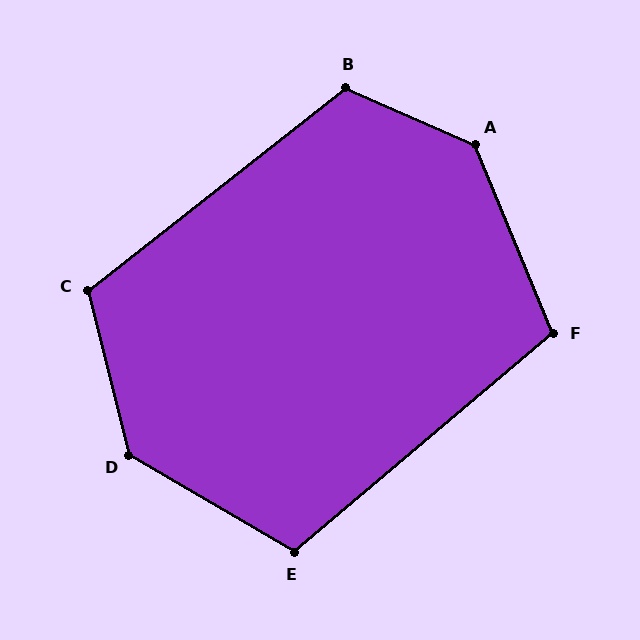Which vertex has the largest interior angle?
A, at approximately 137 degrees.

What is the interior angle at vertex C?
Approximately 114 degrees (obtuse).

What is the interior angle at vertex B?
Approximately 118 degrees (obtuse).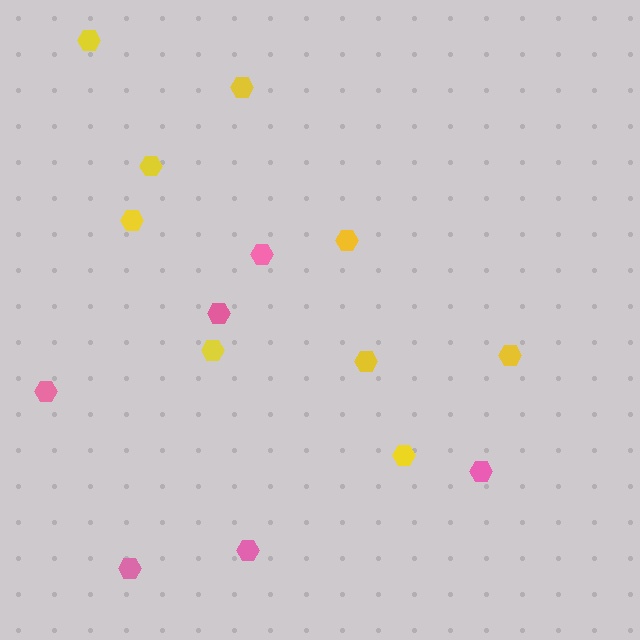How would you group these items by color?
There are 2 groups: one group of pink hexagons (6) and one group of yellow hexagons (9).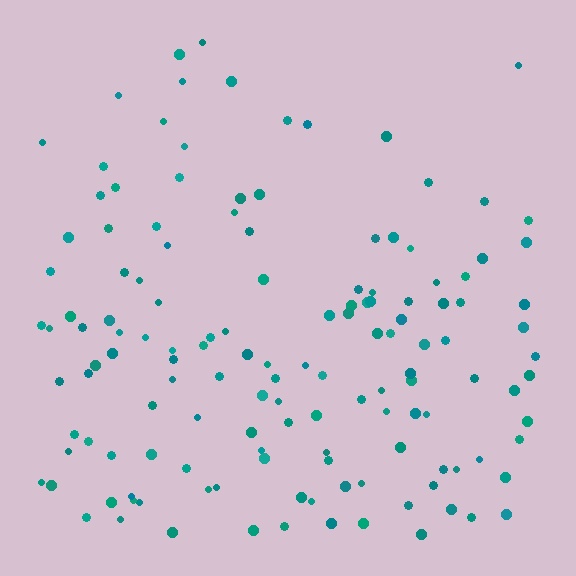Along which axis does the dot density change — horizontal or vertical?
Vertical.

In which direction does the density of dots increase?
From top to bottom, with the bottom side densest.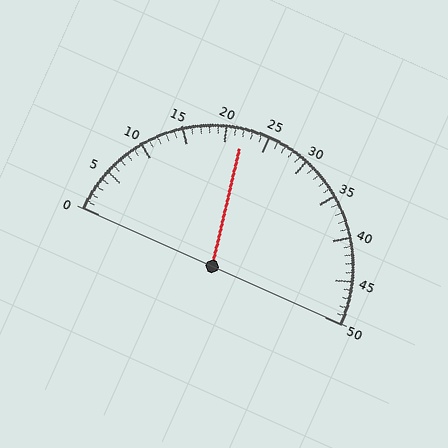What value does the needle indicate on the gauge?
The needle indicates approximately 22.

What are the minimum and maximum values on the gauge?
The gauge ranges from 0 to 50.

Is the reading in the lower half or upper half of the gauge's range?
The reading is in the lower half of the range (0 to 50).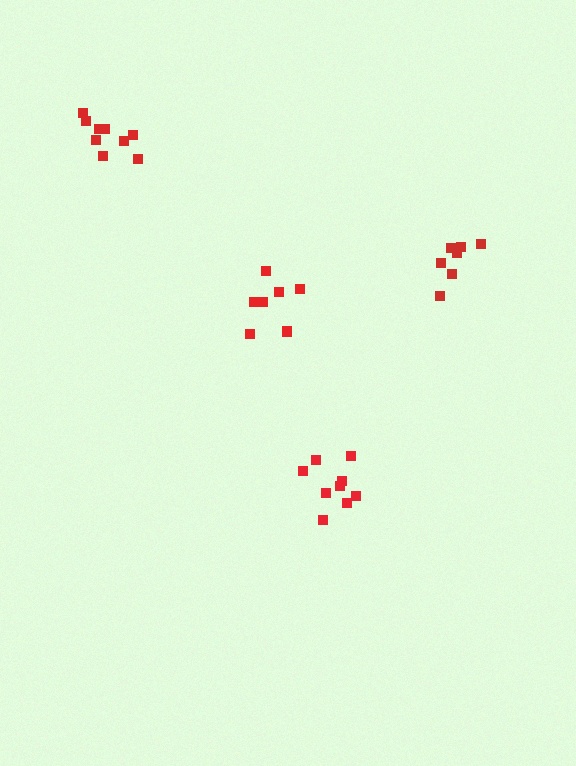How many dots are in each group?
Group 1: 9 dots, Group 2: 7 dots, Group 3: 9 dots, Group 4: 7 dots (32 total).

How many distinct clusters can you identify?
There are 4 distinct clusters.